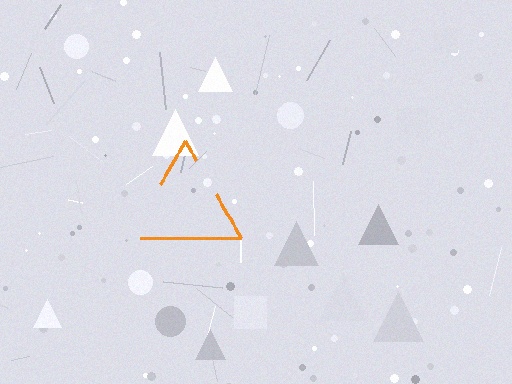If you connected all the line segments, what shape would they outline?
They would outline a triangle.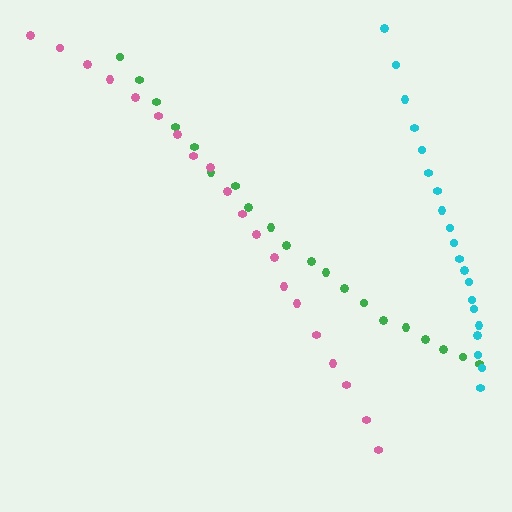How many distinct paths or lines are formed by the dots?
There are 3 distinct paths.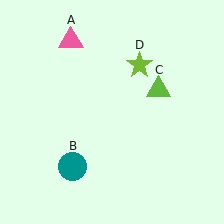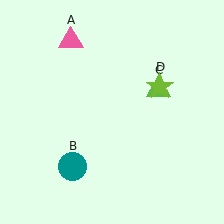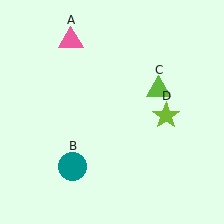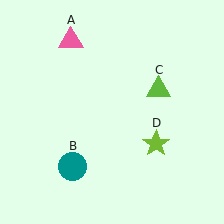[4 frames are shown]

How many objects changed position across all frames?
1 object changed position: lime star (object D).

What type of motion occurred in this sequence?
The lime star (object D) rotated clockwise around the center of the scene.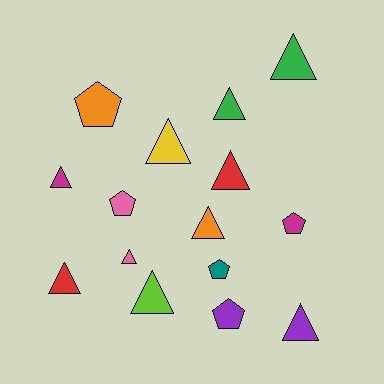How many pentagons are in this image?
There are 5 pentagons.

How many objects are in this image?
There are 15 objects.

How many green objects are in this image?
There are 2 green objects.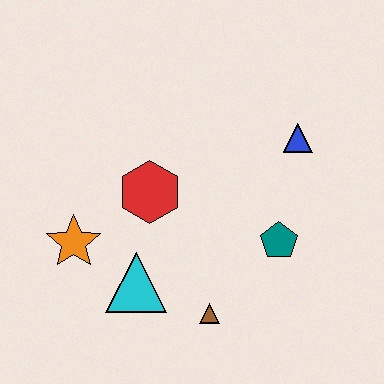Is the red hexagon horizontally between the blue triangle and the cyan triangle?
Yes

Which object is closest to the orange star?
The cyan triangle is closest to the orange star.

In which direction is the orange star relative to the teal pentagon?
The orange star is to the left of the teal pentagon.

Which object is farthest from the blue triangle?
The orange star is farthest from the blue triangle.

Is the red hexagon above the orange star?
Yes